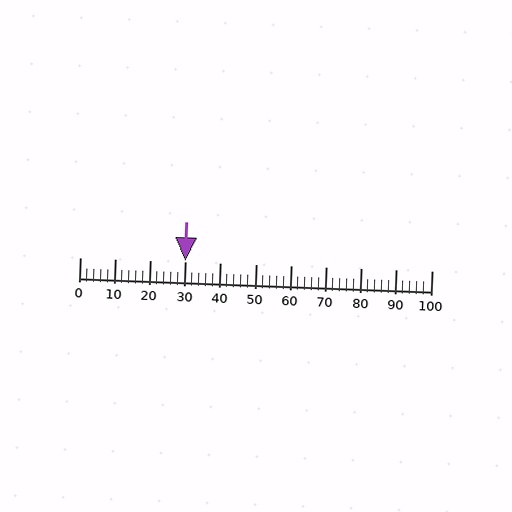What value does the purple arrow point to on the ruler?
The purple arrow points to approximately 30.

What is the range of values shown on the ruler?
The ruler shows values from 0 to 100.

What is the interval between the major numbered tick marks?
The major tick marks are spaced 10 units apart.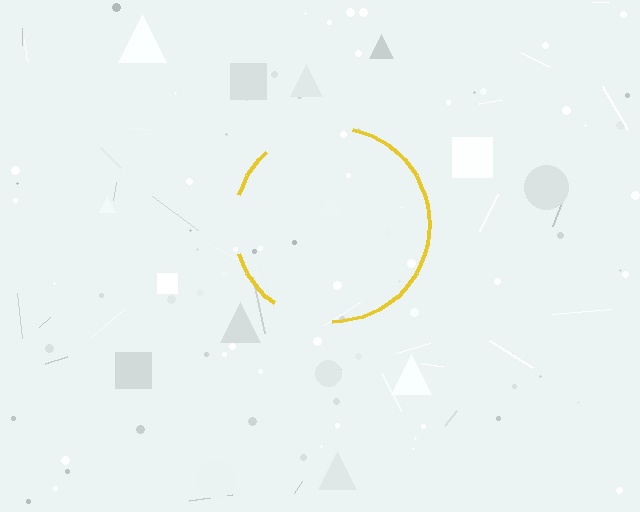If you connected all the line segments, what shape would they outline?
They would outline a circle.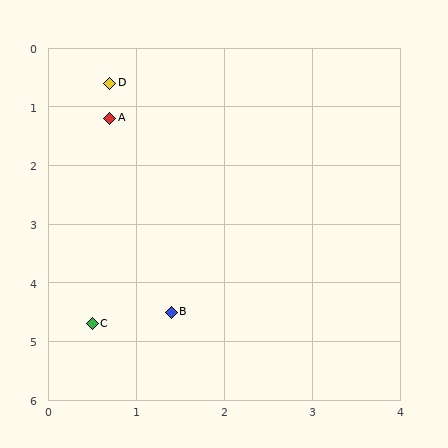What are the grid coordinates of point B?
Point B is at approximately (1.4, 4.5).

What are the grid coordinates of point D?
Point D is at approximately (0.7, 0.6).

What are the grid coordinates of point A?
Point A is at approximately (0.7, 1.2).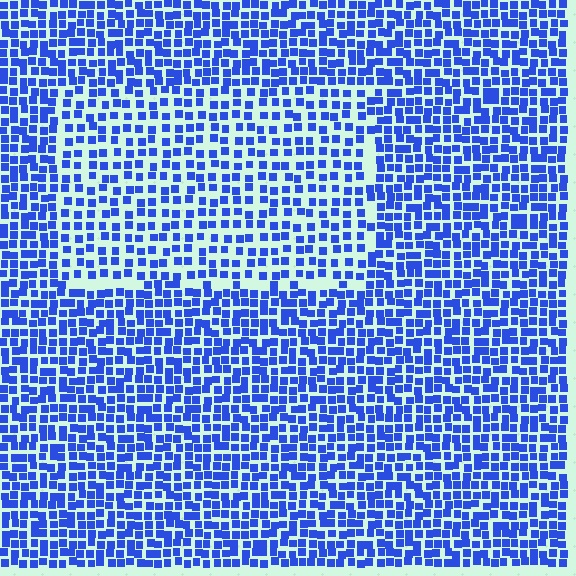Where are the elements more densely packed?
The elements are more densely packed outside the rectangle boundary.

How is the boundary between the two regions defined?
The boundary is defined by a change in element density (approximately 1.6x ratio). All elements are the same color, size, and shape.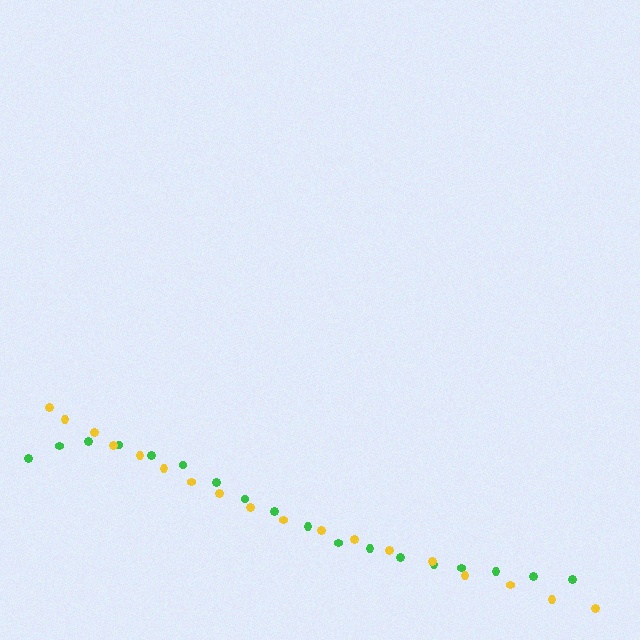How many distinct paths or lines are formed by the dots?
There are 2 distinct paths.